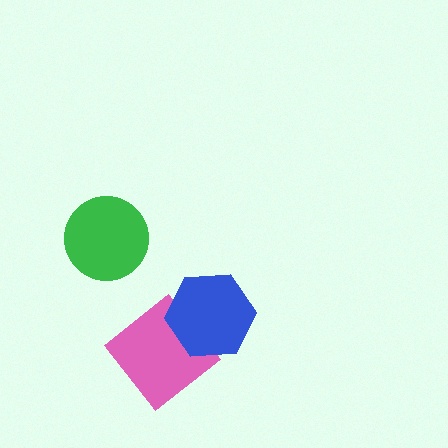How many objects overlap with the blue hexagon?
1 object overlaps with the blue hexagon.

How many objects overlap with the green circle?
0 objects overlap with the green circle.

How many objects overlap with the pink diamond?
1 object overlaps with the pink diamond.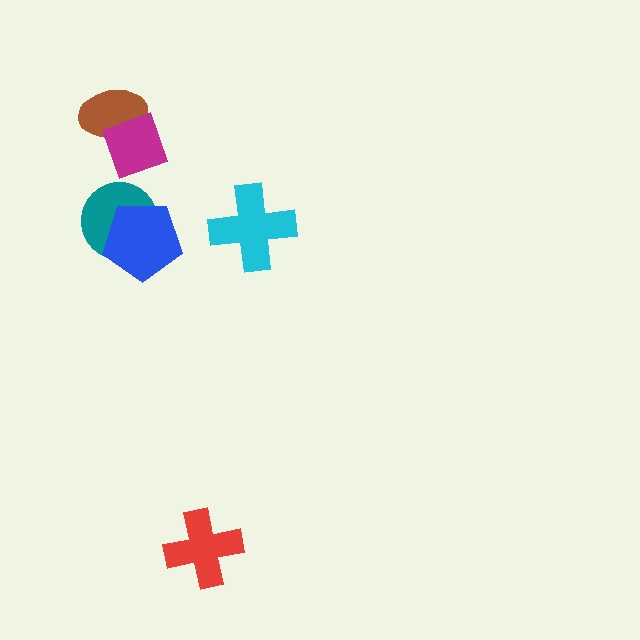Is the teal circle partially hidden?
Yes, it is partially covered by another shape.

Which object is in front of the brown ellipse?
The magenta diamond is in front of the brown ellipse.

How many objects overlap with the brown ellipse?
1 object overlaps with the brown ellipse.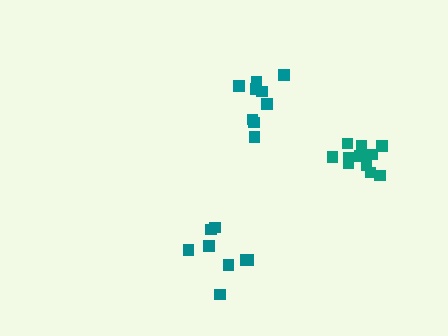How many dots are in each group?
Group 1: 11 dots, Group 2: 8 dots, Group 3: 9 dots (28 total).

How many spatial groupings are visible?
There are 3 spatial groupings.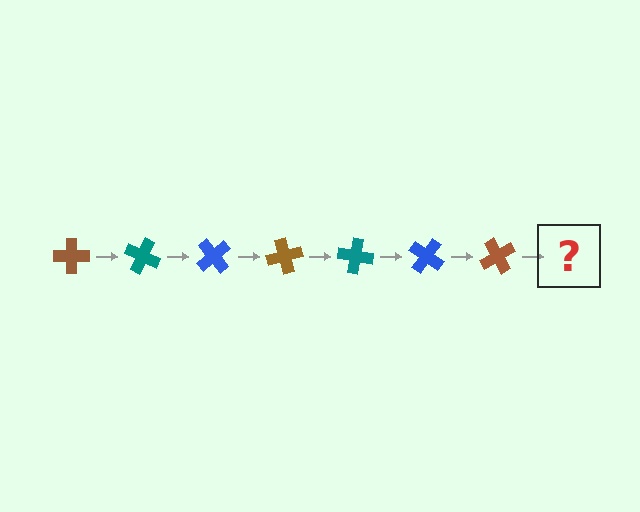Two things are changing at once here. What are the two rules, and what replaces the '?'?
The two rules are that it rotates 25 degrees each step and the color cycles through brown, teal, and blue. The '?' should be a teal cross, rotated 175 degrees from the start.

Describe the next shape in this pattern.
It should be a teal cross, rotated 175 degrees from the start.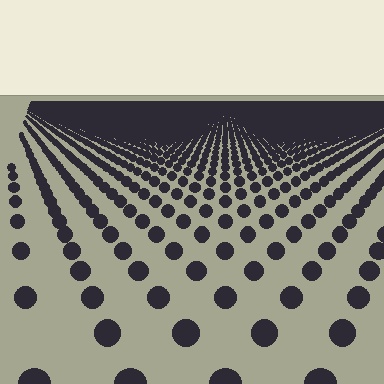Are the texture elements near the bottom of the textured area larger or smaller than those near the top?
Larger. Near the bottom, elements are closer to the viewer and appear at a bigger on-screen size.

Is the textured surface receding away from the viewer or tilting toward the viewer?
The surface is receding away from the viewer. Texture elements get smaller and denser toward the top.